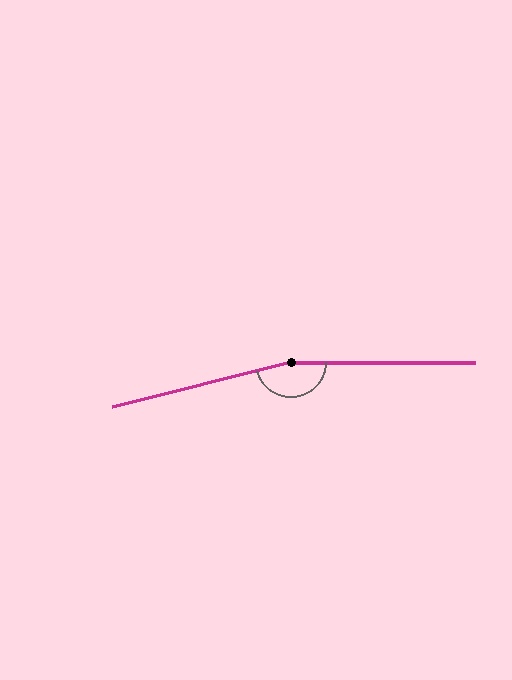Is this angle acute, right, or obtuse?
It is obtuse.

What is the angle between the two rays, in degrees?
Approximately 166 degrees.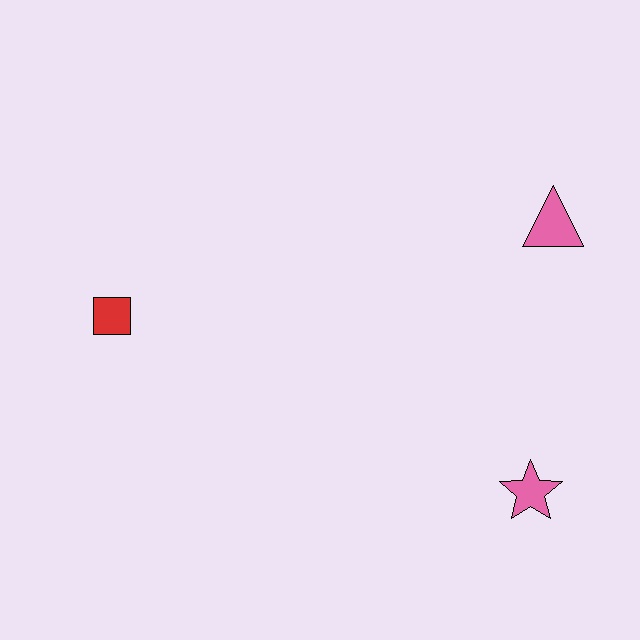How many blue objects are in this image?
There are no blue objects.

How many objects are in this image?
There are 3 objects.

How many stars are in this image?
There is 1 star.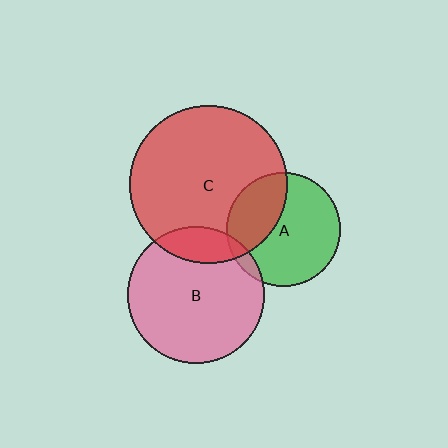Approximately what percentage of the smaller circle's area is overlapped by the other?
Approximately 5%.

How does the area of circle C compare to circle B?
Approximately 1.3 times.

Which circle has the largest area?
Circle C (red).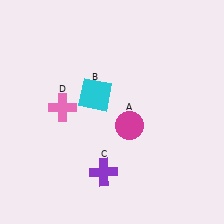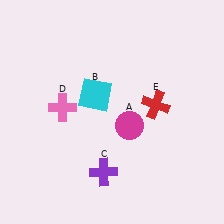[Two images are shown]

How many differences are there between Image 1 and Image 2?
There is 1 difference between the two images.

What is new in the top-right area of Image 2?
A red cross (E) was added in the top-right area of Image 2.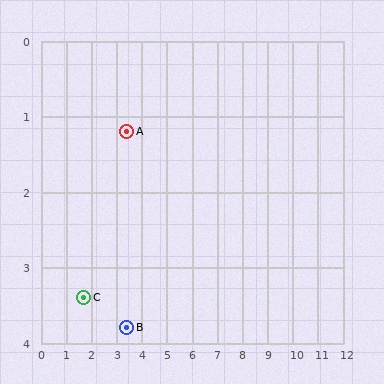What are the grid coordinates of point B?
Point B is at approximately (3.4, 3.8).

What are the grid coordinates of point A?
Point A is at approximately (3.4, 1.2).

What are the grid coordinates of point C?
Point C is at approximately (1.7, 3.4).